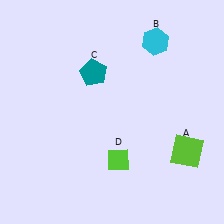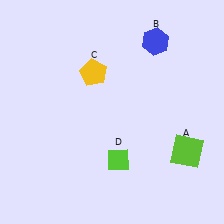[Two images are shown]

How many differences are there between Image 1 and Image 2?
There are 2 differences between the two images.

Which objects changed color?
B changed from cyan to blue. C changed from teal to yellow.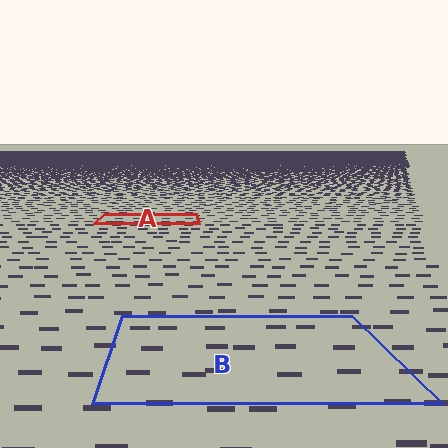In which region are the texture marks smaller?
The texture marks are smaller in region A, because it is farther away.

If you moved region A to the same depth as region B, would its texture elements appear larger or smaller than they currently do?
They would appear larger. At a closer depth, the same texture elements are projected at a bigger on-screen size.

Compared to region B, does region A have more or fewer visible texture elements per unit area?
Region A has more texture elements per unit area — they are packed more densely because it is farther away.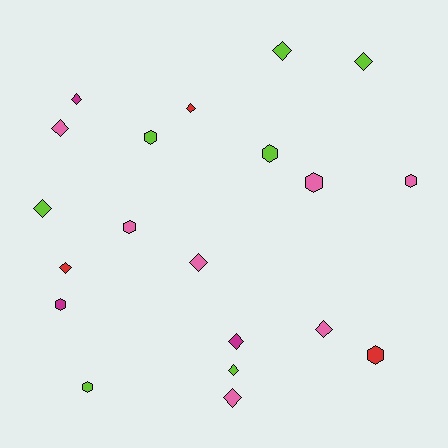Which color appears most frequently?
Pink, with 7 objects.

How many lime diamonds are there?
There are 4 lime diamonds.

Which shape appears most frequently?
Diamond, with 12 objects.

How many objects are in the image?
There are 20 objects.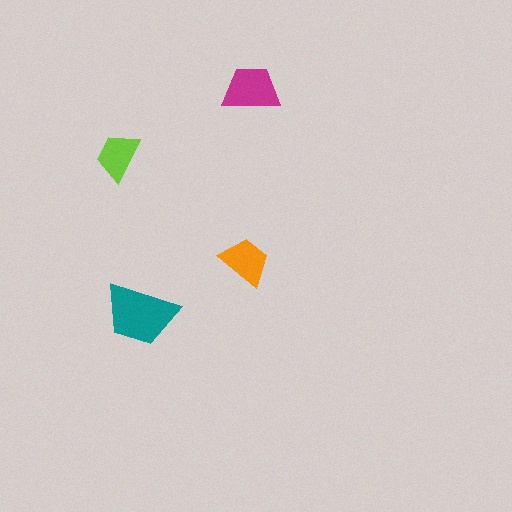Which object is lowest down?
The teal trapezoid is bottommost.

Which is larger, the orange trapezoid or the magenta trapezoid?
The magenta one.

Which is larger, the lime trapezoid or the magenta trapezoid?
The magenta one.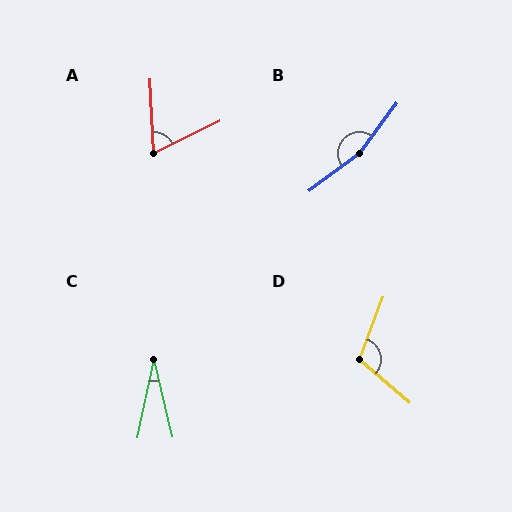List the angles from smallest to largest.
C (25°), A (67°), D (110°), B (163°).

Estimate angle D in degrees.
Approximately 110 degrees.